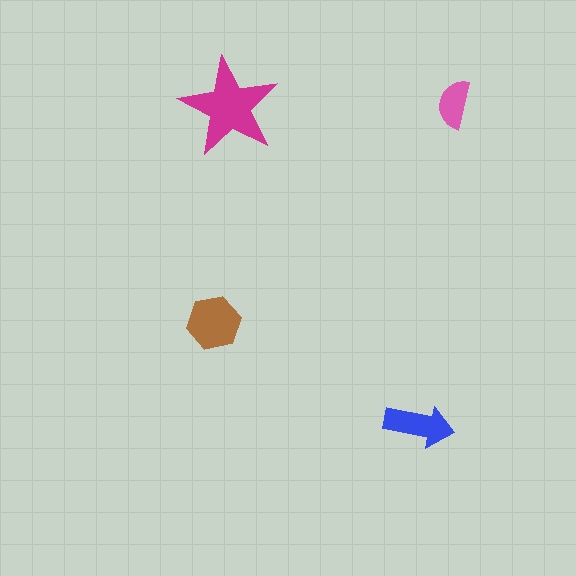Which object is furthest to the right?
The pink semicircle is rightmost.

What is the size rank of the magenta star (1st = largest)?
1st.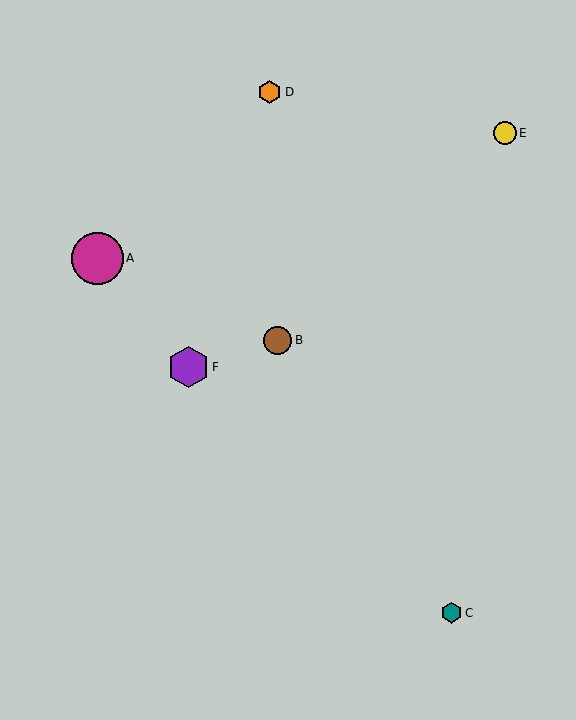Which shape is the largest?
The magenta circle (labeled A) is the largest.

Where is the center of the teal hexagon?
The center of the teal hexagon is at (452, 613).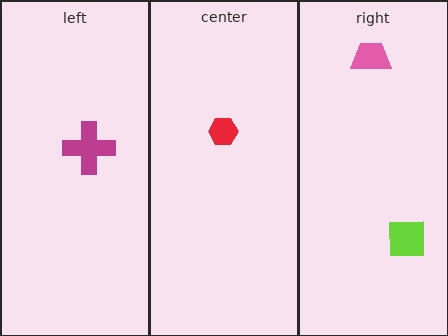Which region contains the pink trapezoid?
The right region.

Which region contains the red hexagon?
The center region.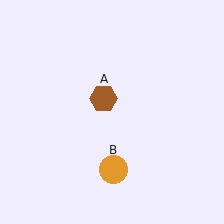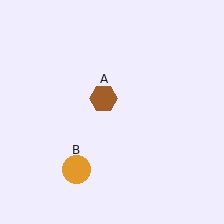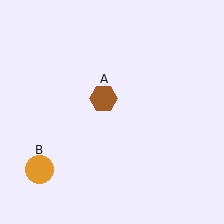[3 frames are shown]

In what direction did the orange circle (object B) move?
The orange circle (object B) moved left.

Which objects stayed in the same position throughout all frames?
Brown hexagon (object A) remained stationary.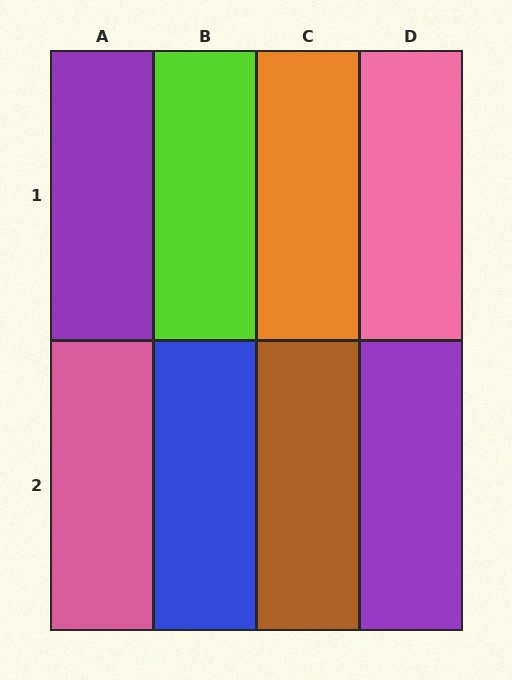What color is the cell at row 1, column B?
Lime.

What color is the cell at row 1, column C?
Orange.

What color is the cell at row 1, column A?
Purple.